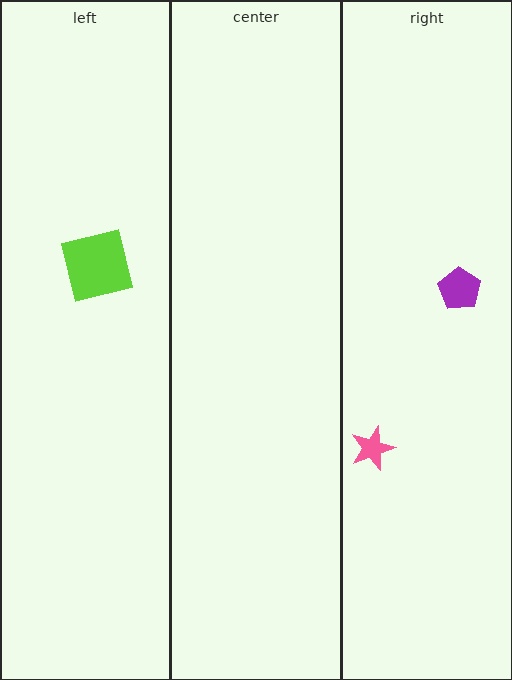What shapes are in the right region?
The purple pentagon, the pink star.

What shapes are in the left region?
The lime square.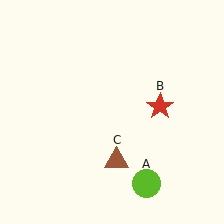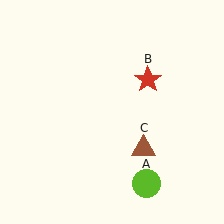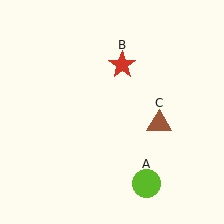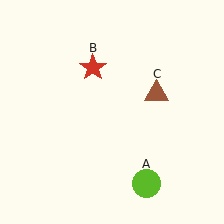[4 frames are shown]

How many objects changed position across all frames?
2 objects changed position: red star (object B), brown triangle (object C).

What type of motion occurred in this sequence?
The red star (object B), brown triangle (object C) rotated counterclockwise around the center of the scene.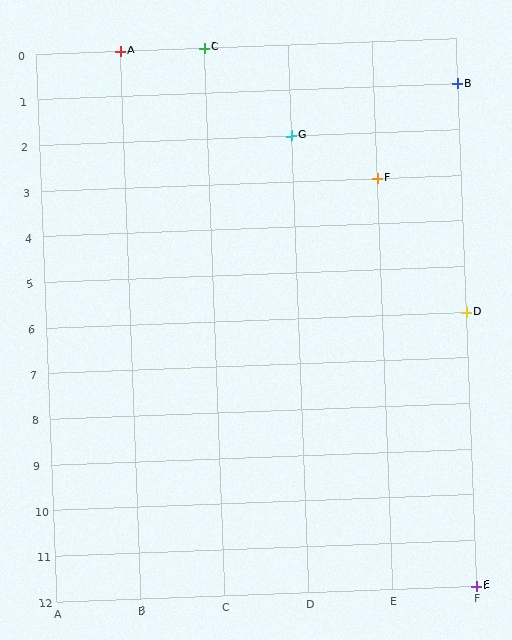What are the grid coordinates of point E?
Point E is at grid coordinates (F, 12).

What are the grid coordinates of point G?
Point G is at grid coordinates (D, 2).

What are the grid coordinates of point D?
Point D is at grid coordinates (F, 6).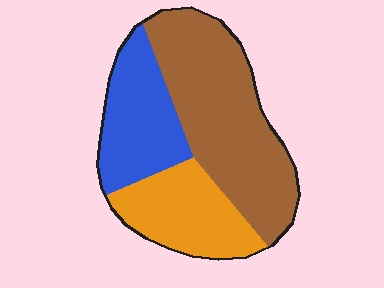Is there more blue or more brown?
Brown.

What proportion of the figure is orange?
Orange takes up between a sixth and a third of the figure.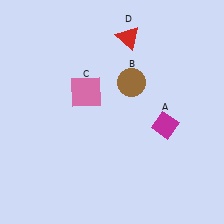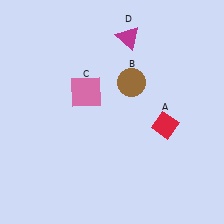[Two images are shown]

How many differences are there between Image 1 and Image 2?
There are 2 differences between the two images.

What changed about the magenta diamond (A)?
In Image 1, A is magenta. In Image 2, it changed to red.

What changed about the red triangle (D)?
In Image 1, D is red. In Image 2, it changed to magenta.